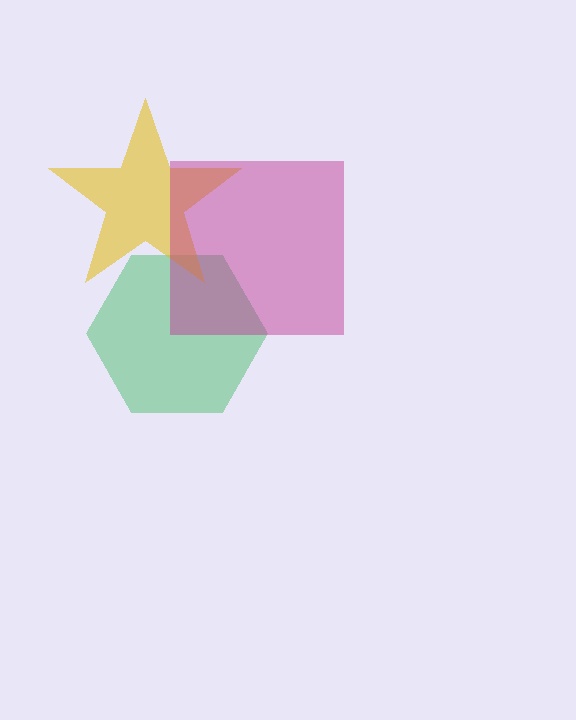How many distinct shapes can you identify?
There are 3 distinct shapes: a green hexagon, a yellow star, a magenta square.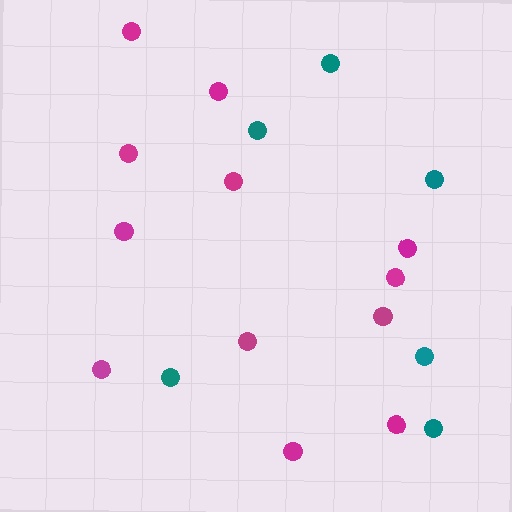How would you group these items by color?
There are 2 groups: one group of teal circles (6) and one group of magenta circles (12).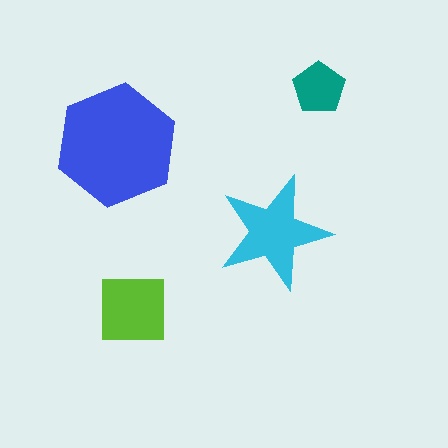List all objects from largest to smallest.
The blue hexagon, the cyan star, the lime square, the teal pentagon.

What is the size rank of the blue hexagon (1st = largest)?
1st.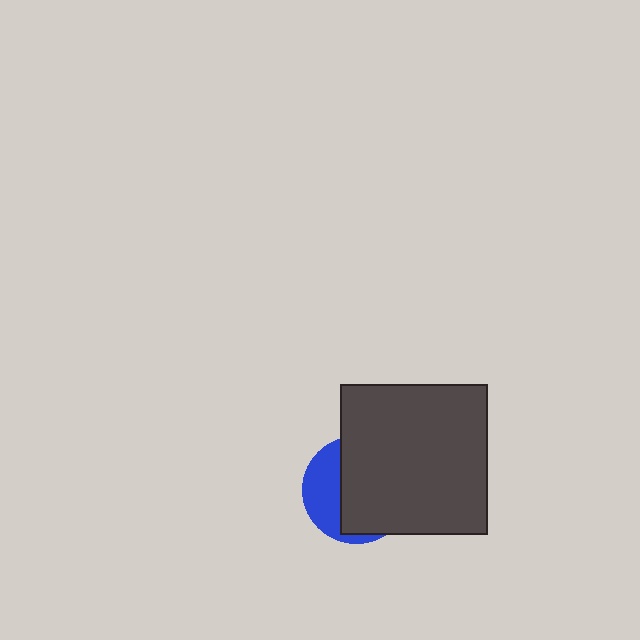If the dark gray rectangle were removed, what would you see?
You would see the complete blue circle.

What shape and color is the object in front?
The object in front is a dark gray rectangle.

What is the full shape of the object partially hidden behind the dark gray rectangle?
The partially hidden object is a blue circle.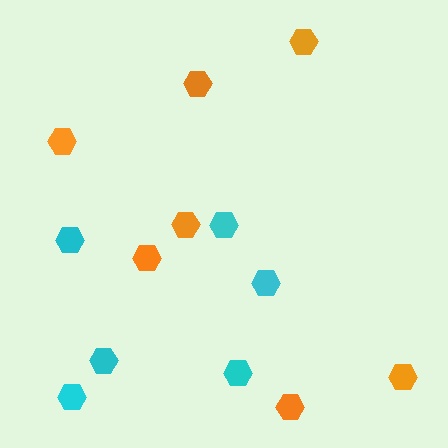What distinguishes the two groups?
There are 2 groups: one group of cyan hexagons (6) and one group of orange hexagons (7).